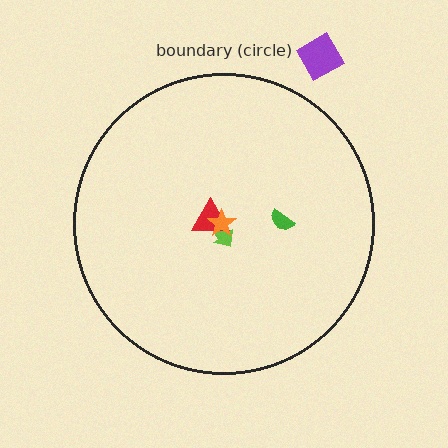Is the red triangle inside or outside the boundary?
Inside.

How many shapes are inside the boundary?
4 inside, 1 outside.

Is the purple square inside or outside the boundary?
Outside.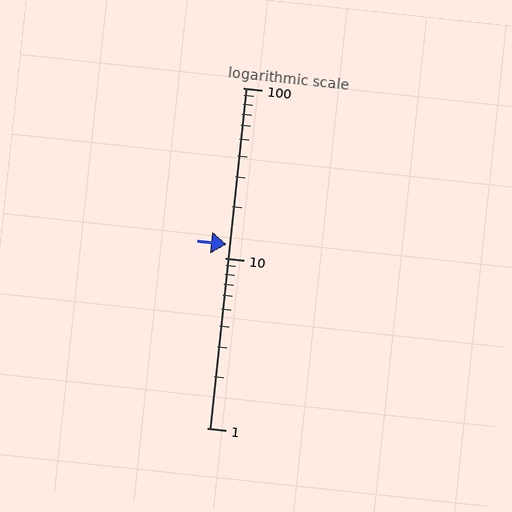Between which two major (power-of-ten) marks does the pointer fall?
The pointer is between 10 and 100.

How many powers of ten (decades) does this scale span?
The scale spans 2 decades, from 1 to 100.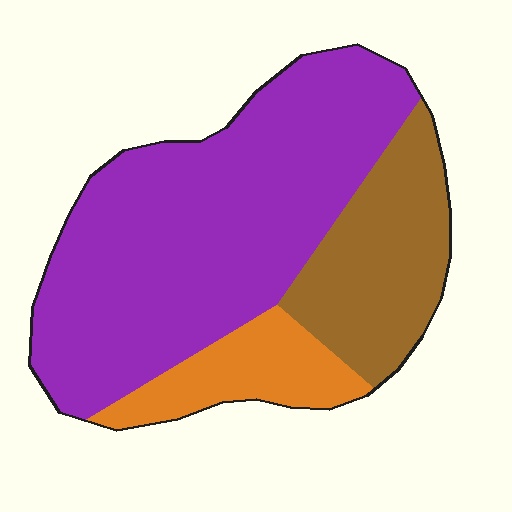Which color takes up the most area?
Purple, at roughly 65%.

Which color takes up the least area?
Orange, at roughly 15%.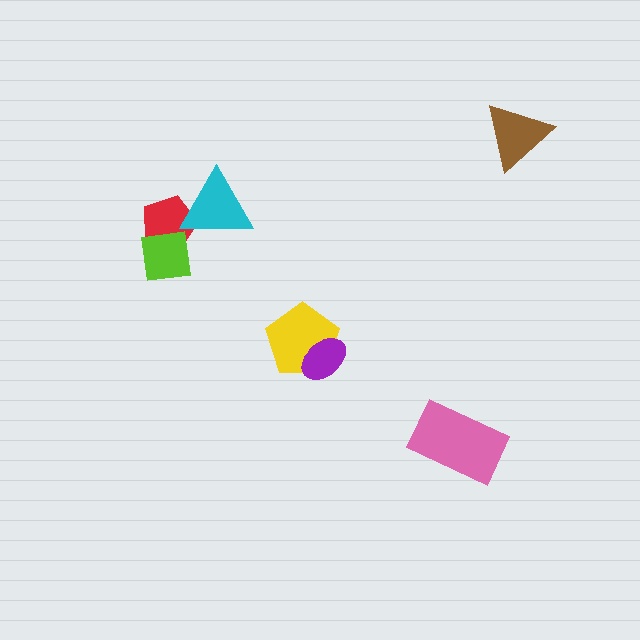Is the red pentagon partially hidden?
Yes, it is partially covered by another shape.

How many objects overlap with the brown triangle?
0 objects overlap with the brown triangle.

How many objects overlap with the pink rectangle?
0 objects overlap with the pink rectangle.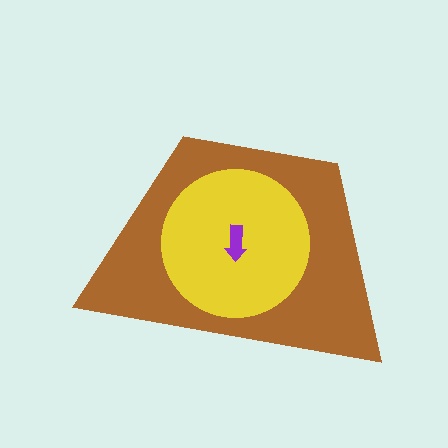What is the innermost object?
The purple arrow.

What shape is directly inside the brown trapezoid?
The yellow circle.